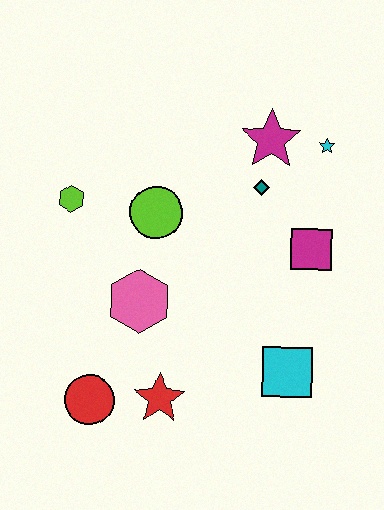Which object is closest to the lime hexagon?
The lime circle is closest to the lime hexagon.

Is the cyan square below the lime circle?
Yes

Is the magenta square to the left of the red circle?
No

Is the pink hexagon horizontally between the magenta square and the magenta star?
No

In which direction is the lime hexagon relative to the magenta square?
The lime hexagon is to the left of the magenta square.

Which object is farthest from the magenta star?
The red circle is farthest from the magenta star.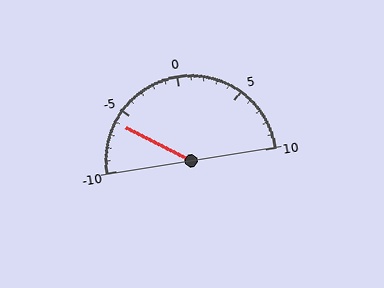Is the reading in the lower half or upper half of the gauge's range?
The reading is in the lower half of the range (-10 to 10).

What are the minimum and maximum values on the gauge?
The gauge ranges from -10 to 10.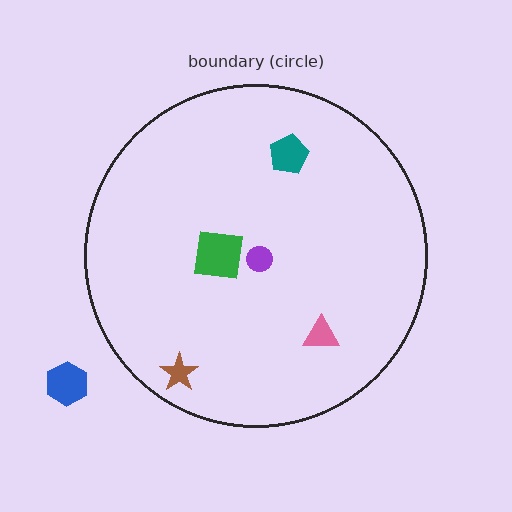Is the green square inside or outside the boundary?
Inside.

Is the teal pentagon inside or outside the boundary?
Inside.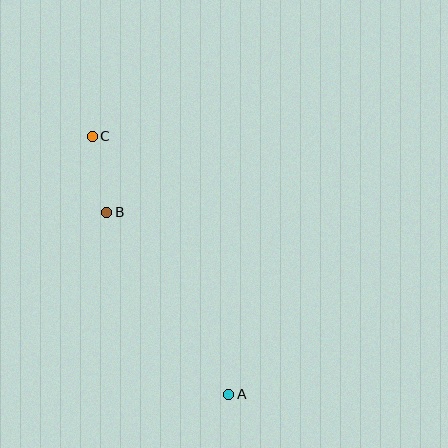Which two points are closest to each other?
Points B and C are closest to each other.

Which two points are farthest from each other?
Points A and C are farthest from each other.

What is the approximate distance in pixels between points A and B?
The distance between A and B is approximately 219 pixels.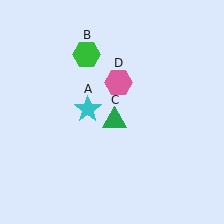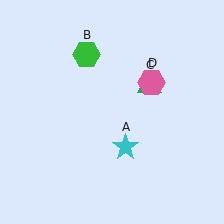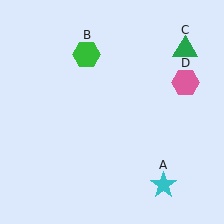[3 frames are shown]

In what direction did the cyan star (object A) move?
The cyan star (object A) moved down and to the right.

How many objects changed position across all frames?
3 objects changed position: cyan star (object A), green triangle (object C), pink hexagon (object D).